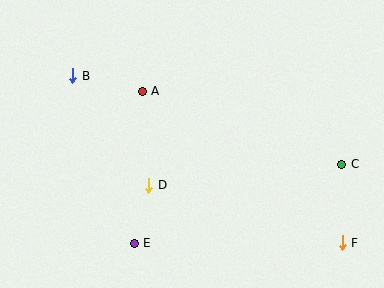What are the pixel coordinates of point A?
Point A is at (142, 91).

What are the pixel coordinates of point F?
Point F is at (342, 243).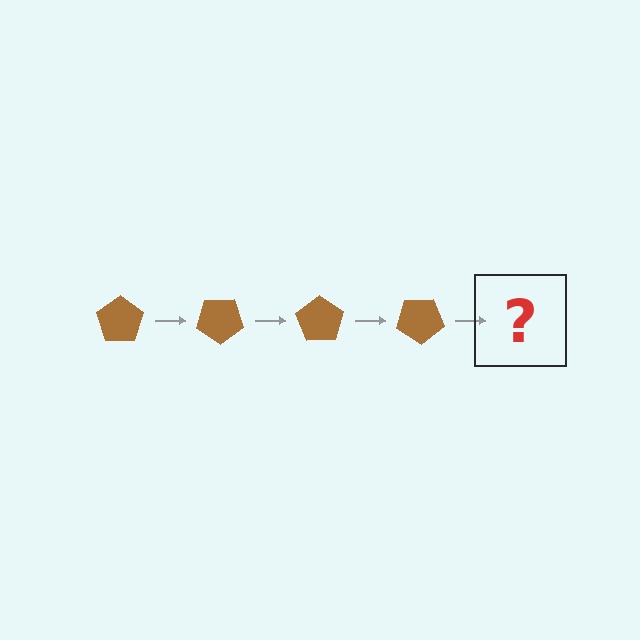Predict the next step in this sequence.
The next step is a brown pentagon rotated 140 degrees.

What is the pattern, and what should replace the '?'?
The pattern is that the pentagon rotates 35 degrees each step. The '?' should be a brown pentagon rotated 140 degrees.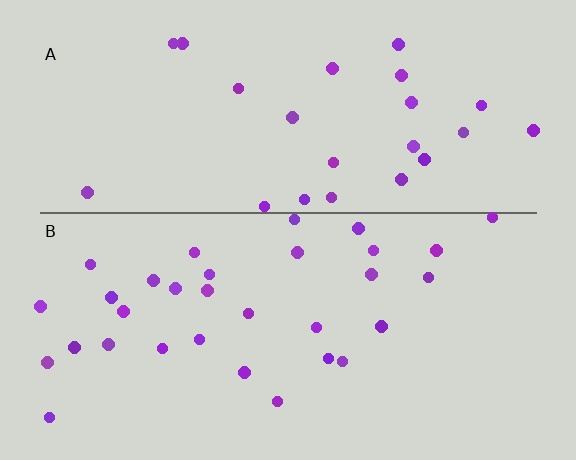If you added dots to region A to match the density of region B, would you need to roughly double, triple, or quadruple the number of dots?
Approximately double.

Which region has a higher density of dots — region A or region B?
B (the bottom).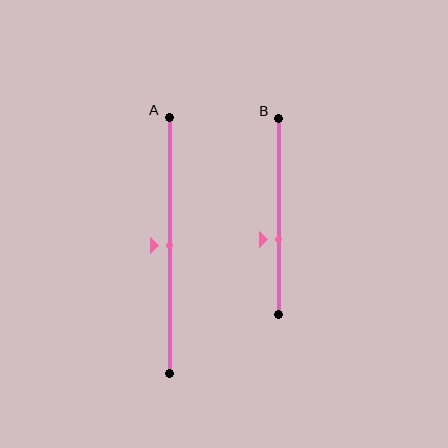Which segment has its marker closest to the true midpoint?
Segment A has its marker closest to the true midpoint.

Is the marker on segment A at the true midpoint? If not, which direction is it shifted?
Yes, the marker on segment A is at the true midpoint.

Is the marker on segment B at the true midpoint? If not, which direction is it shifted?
No, the marker on segment B is shifted downward by about 12% of the segment length.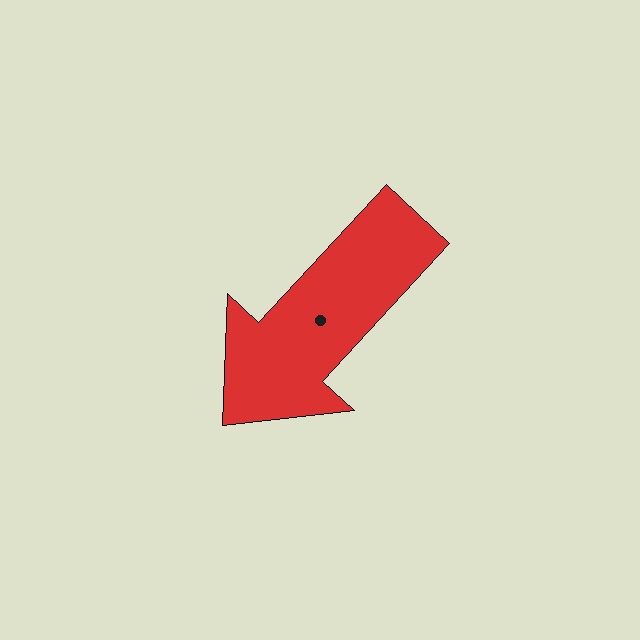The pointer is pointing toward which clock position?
Roughly 7 o'clock.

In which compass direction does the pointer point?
Southwest.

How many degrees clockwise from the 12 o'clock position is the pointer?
Approximately 223 degrees.